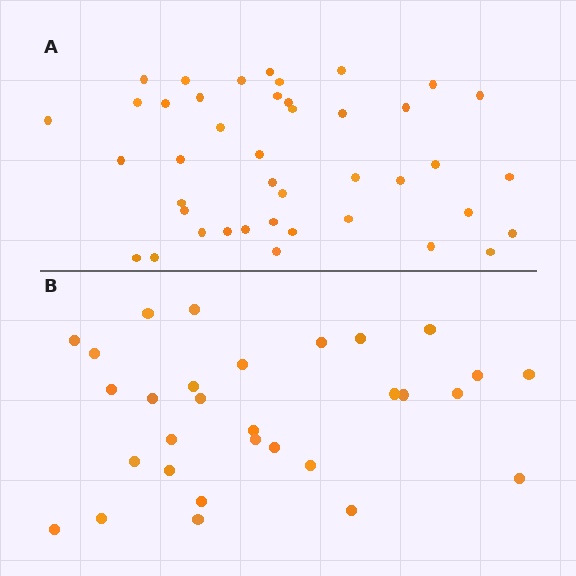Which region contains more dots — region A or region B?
Region A (the top region) has more dots.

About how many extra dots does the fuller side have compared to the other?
Region A has roughly 12 or so more dots than region B.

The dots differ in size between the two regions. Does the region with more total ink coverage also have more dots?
No. Region B has more total ink coverage because its dots are larger, but region A actually contains more individual dots. Total area can be misleading — the number of items is what matters here.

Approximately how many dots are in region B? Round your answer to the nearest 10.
About 30 dots.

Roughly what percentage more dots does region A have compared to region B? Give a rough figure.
About 40% more.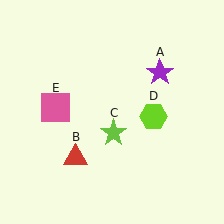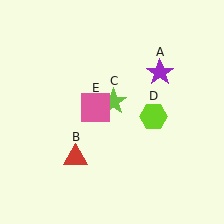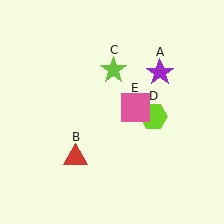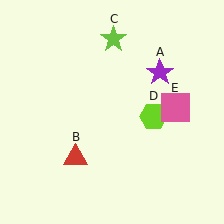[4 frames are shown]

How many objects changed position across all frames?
2 objects changed position: lime star (object C), pink square (object E).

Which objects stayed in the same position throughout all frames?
Purple star (object A) and red triangle (object B) and lime hexagon (object D) remained stationary.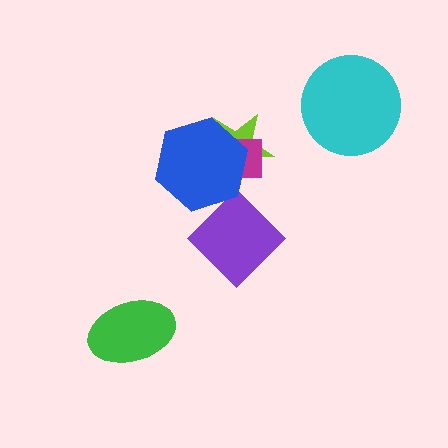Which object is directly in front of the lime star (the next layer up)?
The magenta square is directly in front of the lime star.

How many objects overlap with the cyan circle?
0 objects overlap with the cyan circle.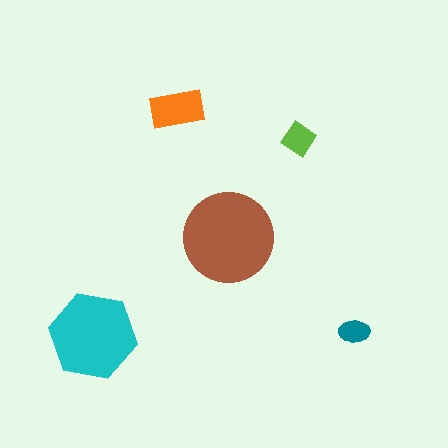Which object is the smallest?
The teal ellipse.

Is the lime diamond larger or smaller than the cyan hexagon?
Smaller.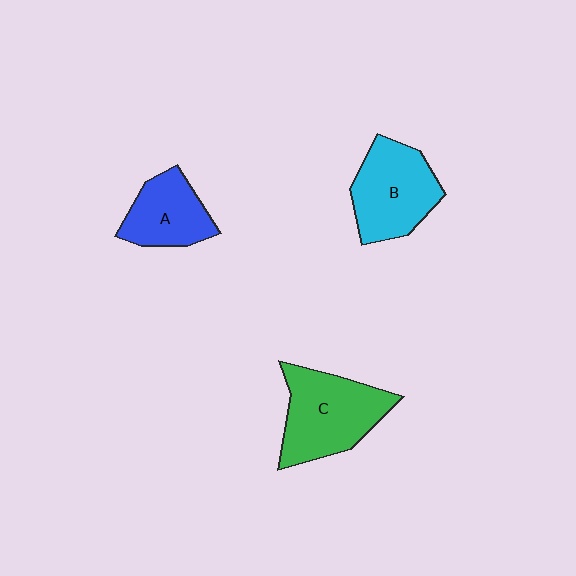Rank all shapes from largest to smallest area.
From largest to smallest: C (green), B (cyan), A (blue).